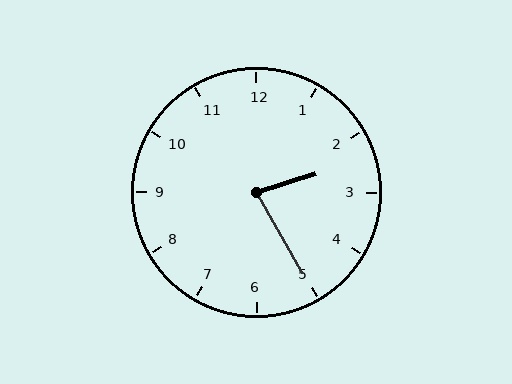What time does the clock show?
2:25.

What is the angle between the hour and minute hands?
Approximately 78 degrees.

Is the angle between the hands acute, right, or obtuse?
It is acute.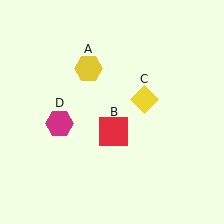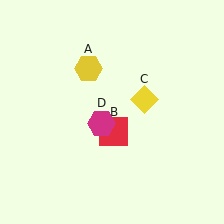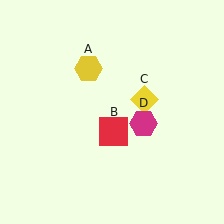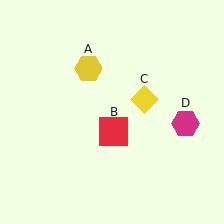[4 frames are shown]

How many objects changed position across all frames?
1 object changed position: magenta hexagon (object D).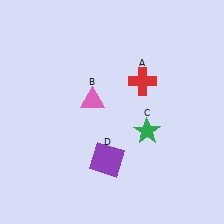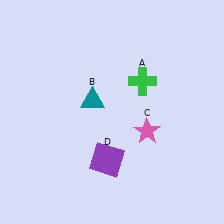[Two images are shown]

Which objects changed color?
A changed from red to green. B changed from pink to teal. C changed from green to pink.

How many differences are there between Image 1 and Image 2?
There are 3 differences between the two images.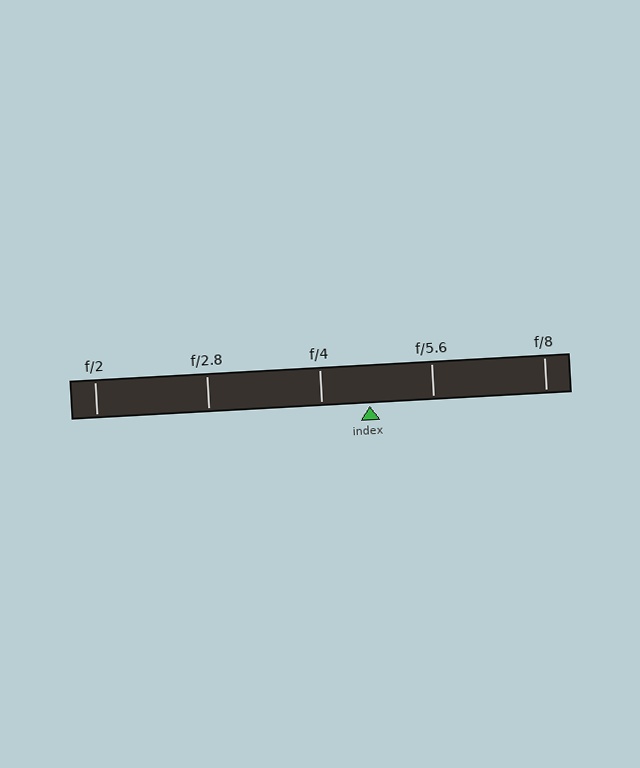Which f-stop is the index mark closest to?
The index mark is closest to f/4.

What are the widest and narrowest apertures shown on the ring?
The widest aperture shown is f/2 and the narrowest is f/8.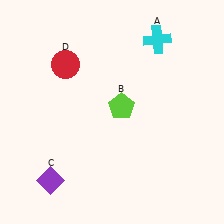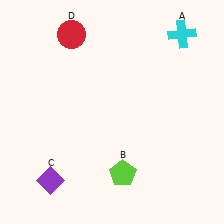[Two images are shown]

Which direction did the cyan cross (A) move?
The cyan cross (A) moved right.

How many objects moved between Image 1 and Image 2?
3 objects moved between the two images.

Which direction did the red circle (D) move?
The red circle (D) moved up.